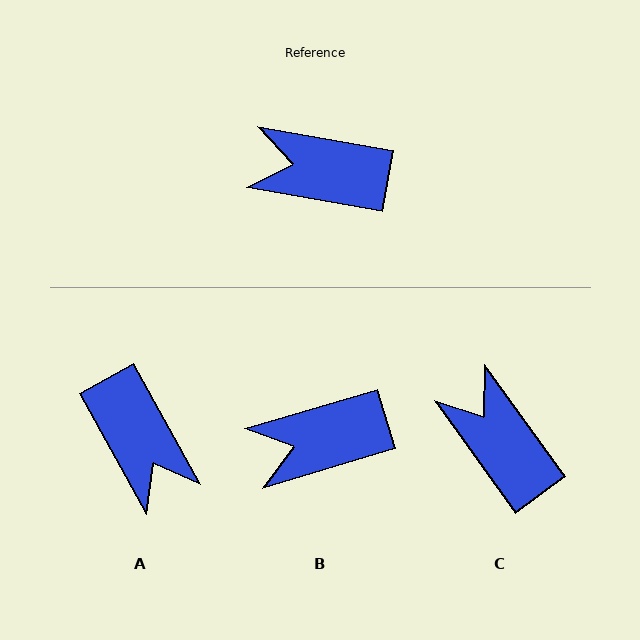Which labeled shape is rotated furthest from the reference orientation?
A, about 129 degrees away.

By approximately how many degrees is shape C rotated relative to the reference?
Approximately 44 degrees clockwise.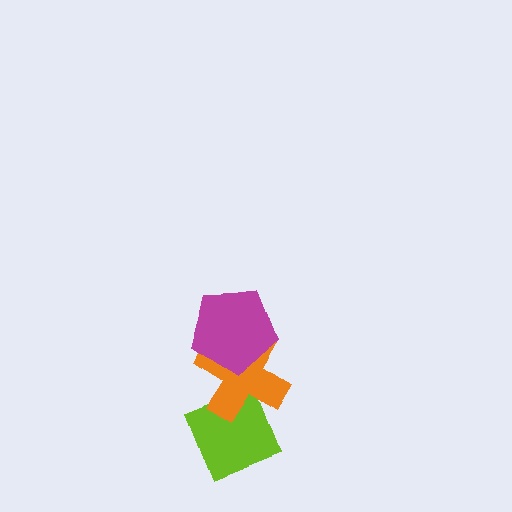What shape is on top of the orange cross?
The magenta pentagon is on top of the orange cross.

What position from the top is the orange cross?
The orange cross is 2nd from the top.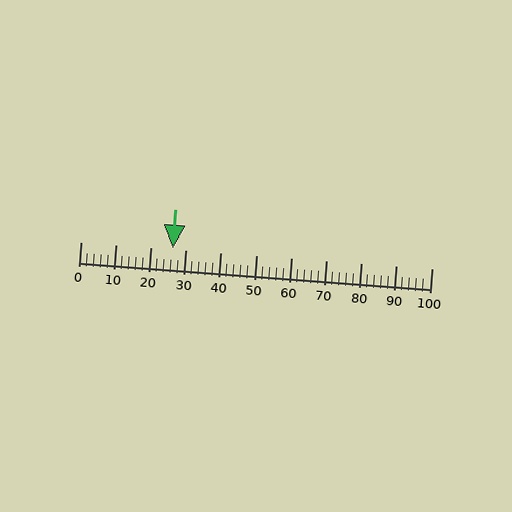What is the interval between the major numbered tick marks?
The major tick marks are spaced 10 units apart.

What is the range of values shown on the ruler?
The ruler shows values from 0 to 100.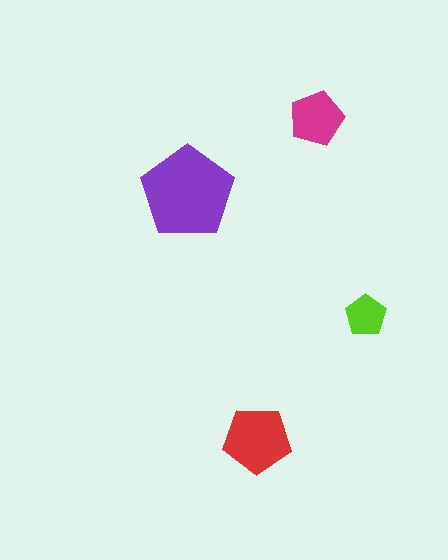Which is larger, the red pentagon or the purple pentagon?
The purple one.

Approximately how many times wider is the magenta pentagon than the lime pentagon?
About 1.5 times wider.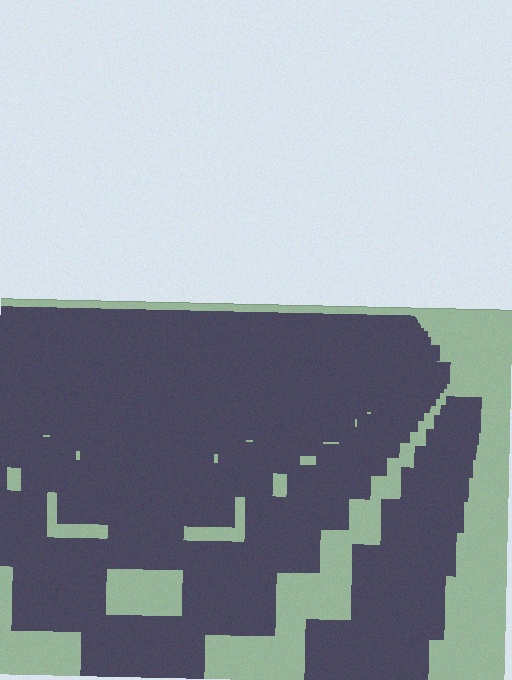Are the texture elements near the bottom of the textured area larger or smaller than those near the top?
Larger. Near the bottom, elements are closer to the viewer and appear at a bigger on-screen size.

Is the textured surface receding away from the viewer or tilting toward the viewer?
The surface is receding away from the viewer. Texture elements get smaller and denser toward the top.